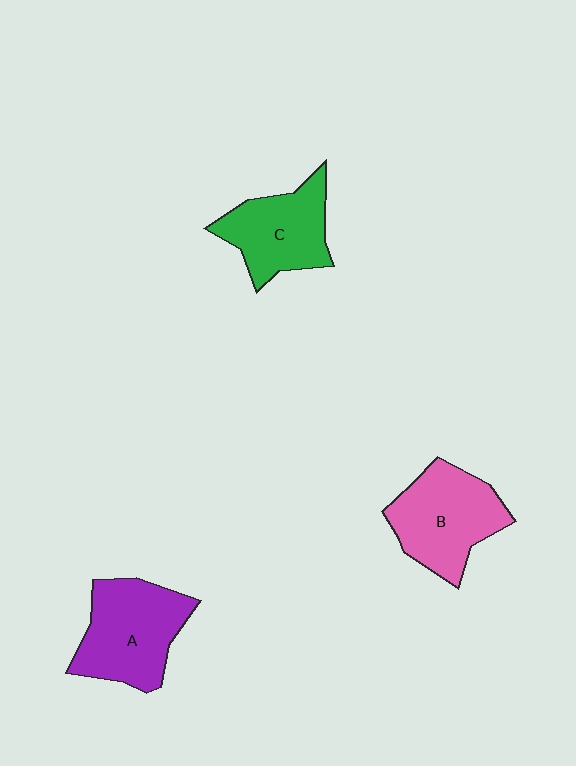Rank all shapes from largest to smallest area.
From largest to smallest: A (purple), B (pink), C (green).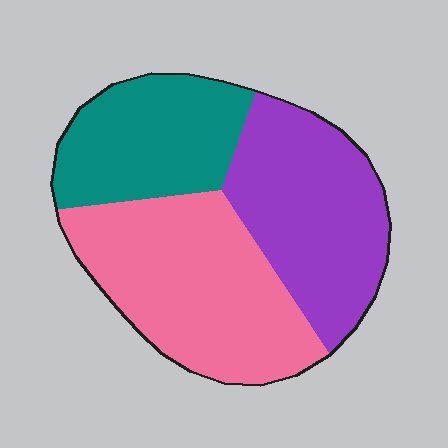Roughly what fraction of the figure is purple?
Purple takes up about one third (1/3) of the figure.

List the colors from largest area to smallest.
From largest to smallest: pink, purple, teal.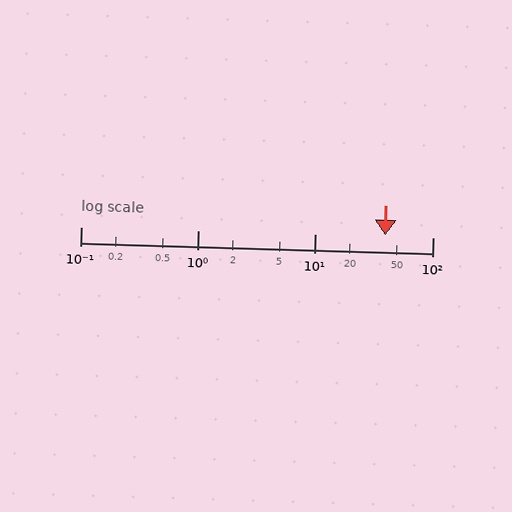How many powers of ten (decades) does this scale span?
The scale spans 3 decades, from 0.1 to 100.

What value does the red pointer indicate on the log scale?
The pointer indicates approximately 39.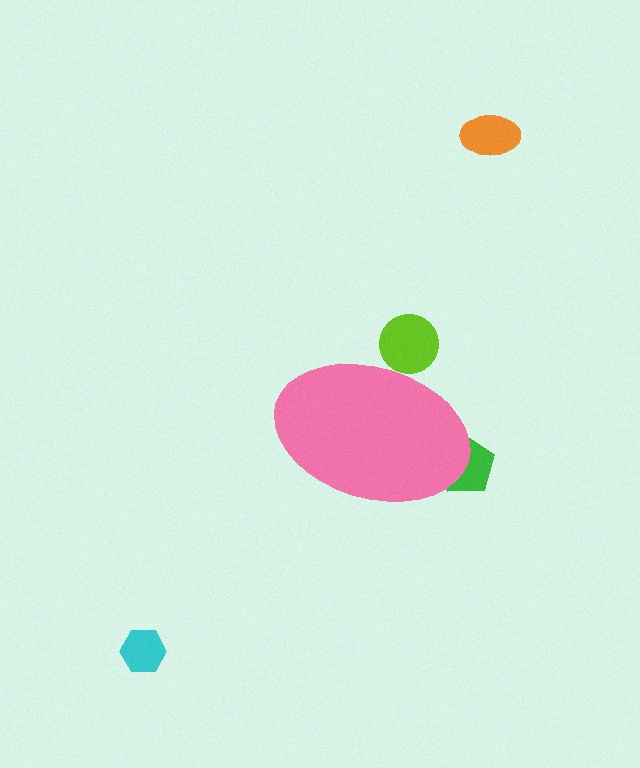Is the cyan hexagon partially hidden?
No, the cyan hexagon is fully visible.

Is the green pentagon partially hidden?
Yes, the green pentagon is partially hidden behind the pink ellipse.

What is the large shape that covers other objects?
A pink ellipse.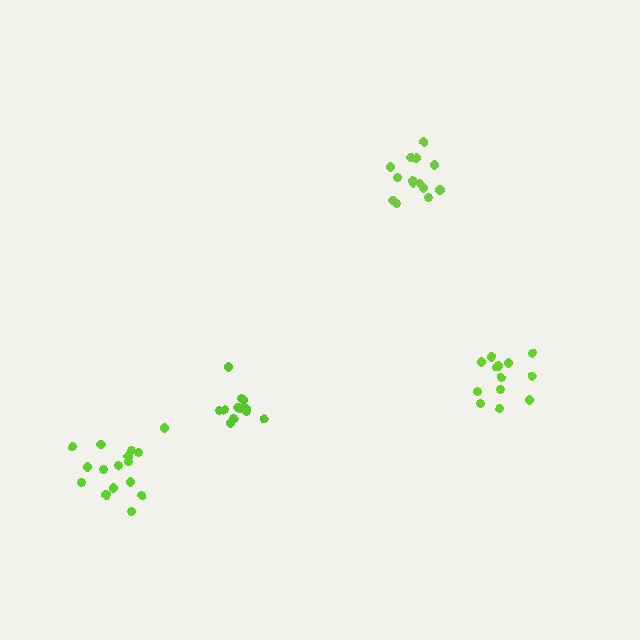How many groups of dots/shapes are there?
There are 4 groups.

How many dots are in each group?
Group 1: 13 dots, Group 2: 16 dots, Group 3: 14 dots, Group 4: 12 dots (55 total).